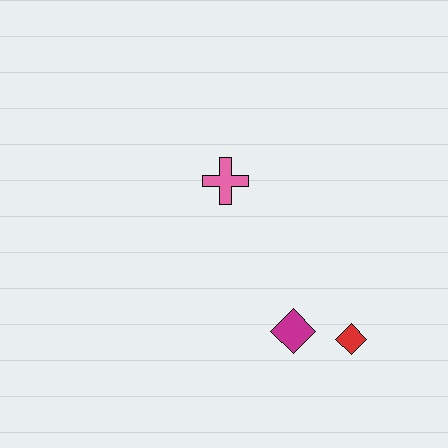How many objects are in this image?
There are 3 objects.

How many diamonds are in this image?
There are 2 diamonds.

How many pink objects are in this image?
There is 1 pink object.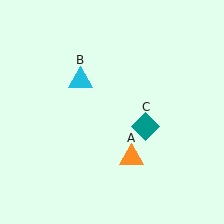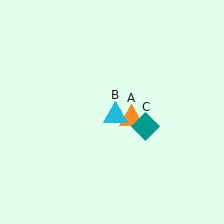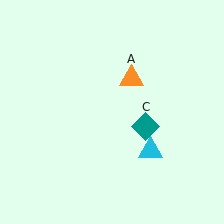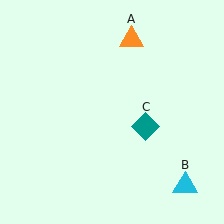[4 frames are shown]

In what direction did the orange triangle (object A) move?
The orange triangle (object A) moved up.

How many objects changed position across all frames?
2 objects changed position: orange triangle (object A), cyan triangle (object B).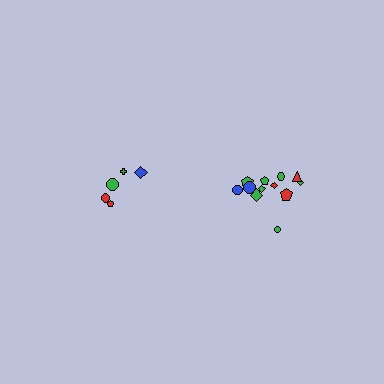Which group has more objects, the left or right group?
The right group.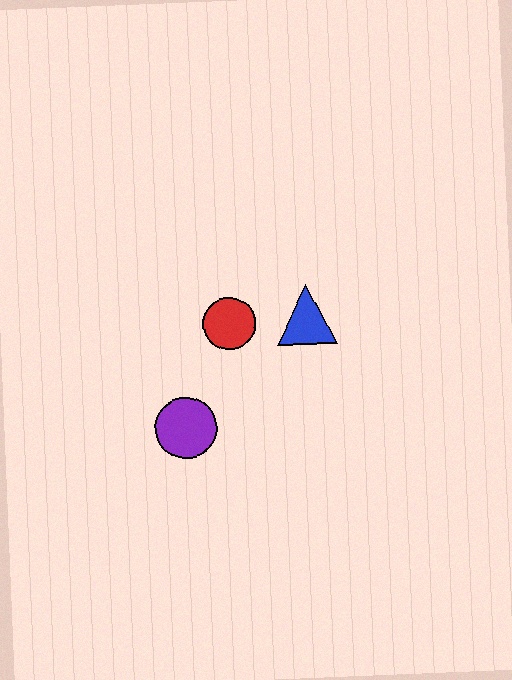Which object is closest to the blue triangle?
The red circle is closest to the blue triangle.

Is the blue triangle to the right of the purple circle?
Yes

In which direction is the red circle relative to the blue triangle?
The red circle is to the left of the blue triangle.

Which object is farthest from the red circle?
The purple circle is farthest from the red circle.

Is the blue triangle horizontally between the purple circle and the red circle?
No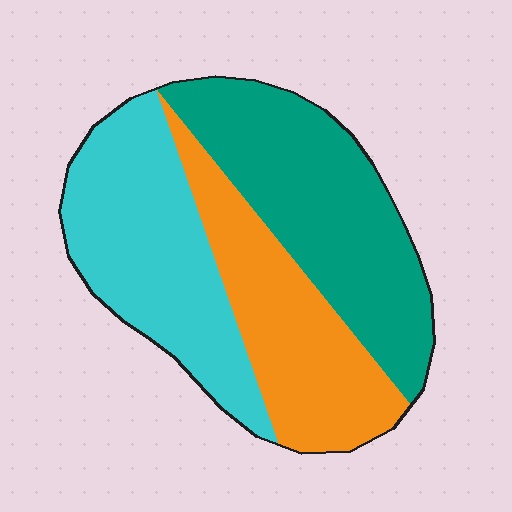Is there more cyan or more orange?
Cyan.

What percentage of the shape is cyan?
Cyan covers around 35% of the shape.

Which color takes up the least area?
Orange, at roughly 30%.